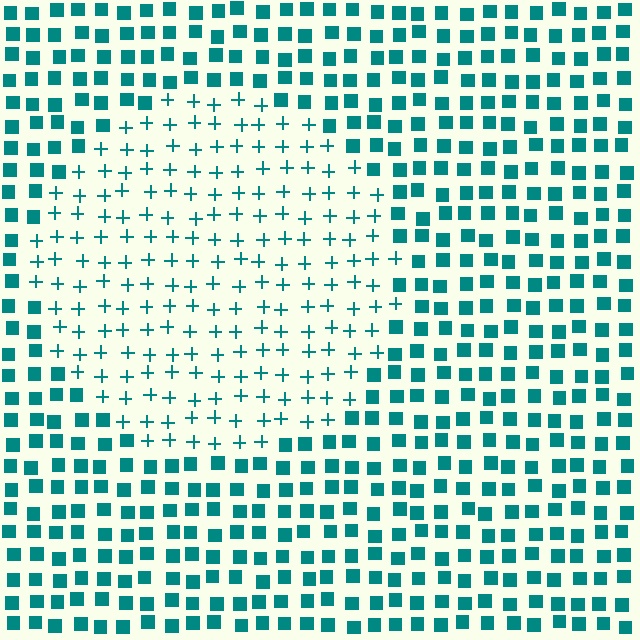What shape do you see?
I see a circle.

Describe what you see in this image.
The image is filled with small teal elements arranged in a uniform grid. A circle-shaped region contains plus signs, while the surrounding area contains squares. The boundary is defined purely by the change in element shape.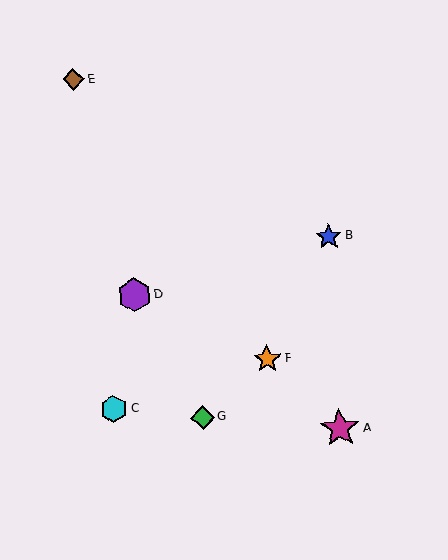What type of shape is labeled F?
Shape F is an orange star.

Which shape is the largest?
The magenta star (labeled A) is the largest.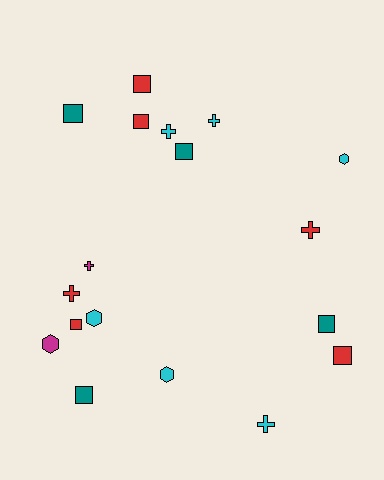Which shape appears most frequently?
Square, with 8 objects.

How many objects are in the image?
There are 18 objects.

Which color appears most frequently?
Red, with 6 objects.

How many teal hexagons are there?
There are no teal hexagons.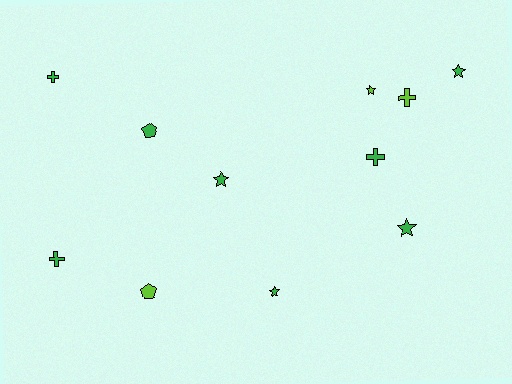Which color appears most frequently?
Green, with 8 objects.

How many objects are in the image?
There are 11 objects.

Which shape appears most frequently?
Star, with 5 objects.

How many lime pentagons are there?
There is 1 lime pentagon.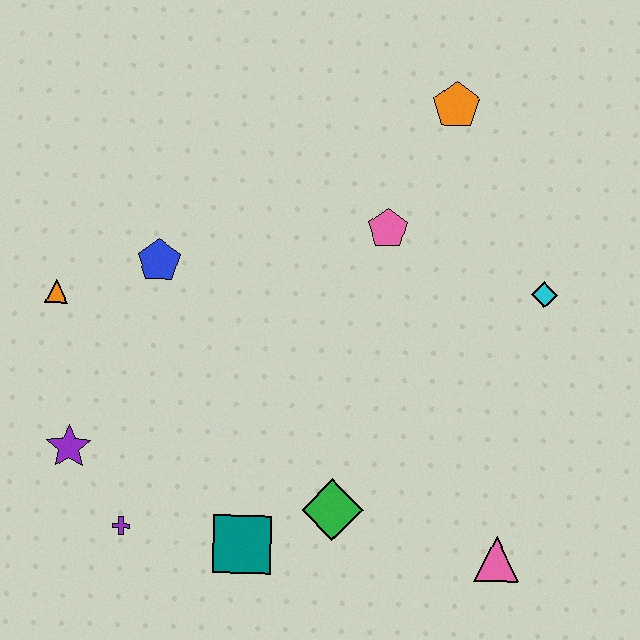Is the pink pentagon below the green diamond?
No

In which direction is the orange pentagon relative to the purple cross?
The orange pentagon is above the purple cross.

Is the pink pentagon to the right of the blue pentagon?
Yes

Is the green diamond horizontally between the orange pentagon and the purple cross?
Yes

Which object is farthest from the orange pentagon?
The purple cross is farthest from the orange pentagon.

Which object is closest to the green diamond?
The teal square is closest to the green diamond.